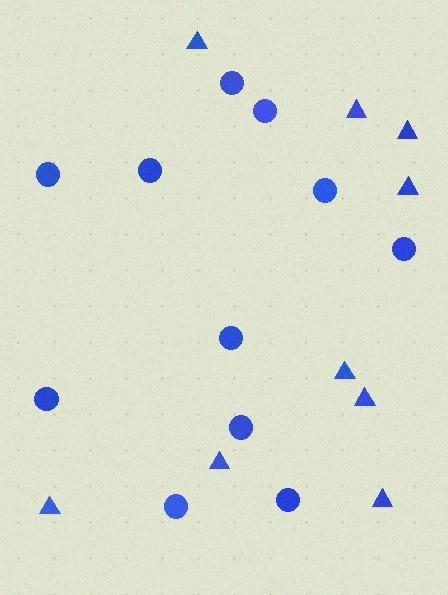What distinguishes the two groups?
There are 2 groups: one group of circles (11) and one group of triangles (9).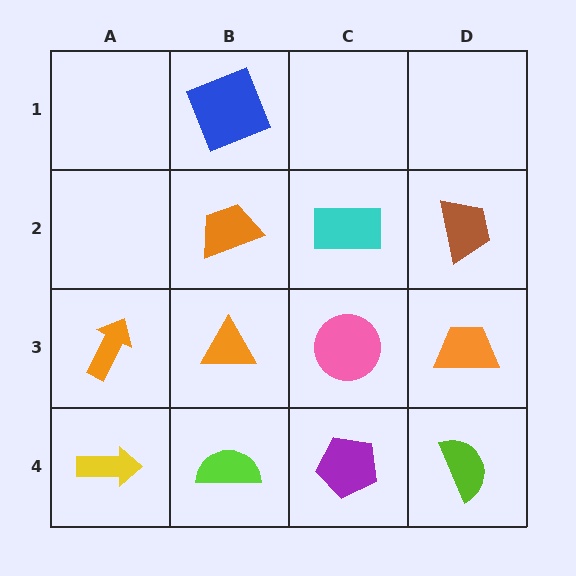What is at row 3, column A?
An orange arrow.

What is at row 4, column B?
A lime semicircle.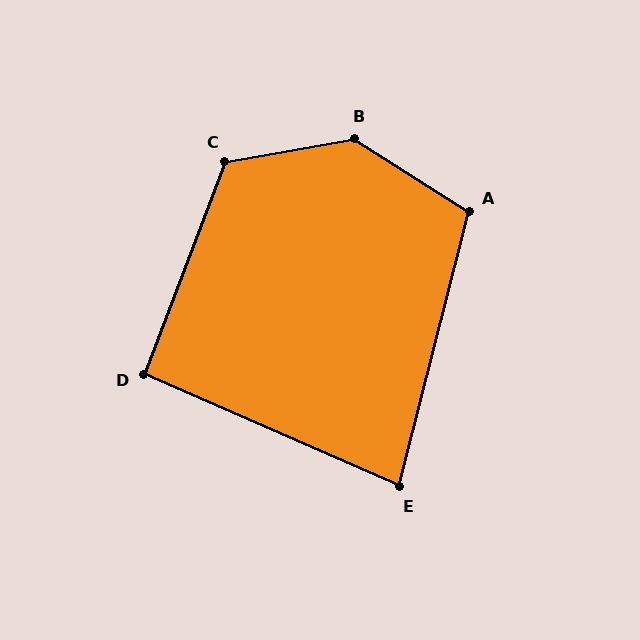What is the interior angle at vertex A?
Approximately 108 degrees (obtuse).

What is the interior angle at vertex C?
Approximately 121 degrees (obtuse).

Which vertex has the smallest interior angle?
E, at approximately 81 degrees.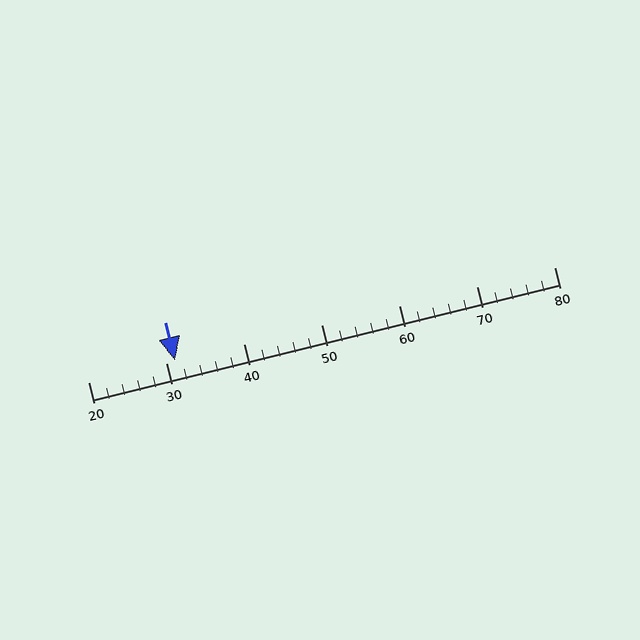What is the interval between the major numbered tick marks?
The major tick marks are spaced 10 units apart.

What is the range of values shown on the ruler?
The ruler shows values from 20 to 80.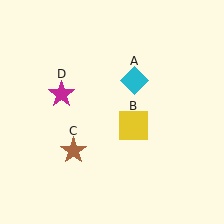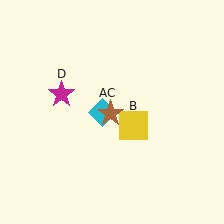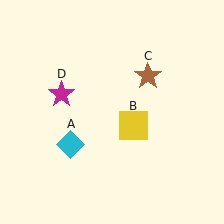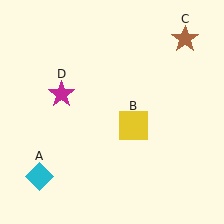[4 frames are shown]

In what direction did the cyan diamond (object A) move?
The cyan diamond (object A) moved down and to the left.